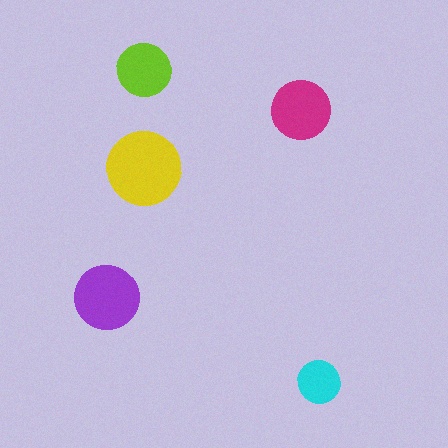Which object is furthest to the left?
The purple circle is leftmost.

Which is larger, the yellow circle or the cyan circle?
The yellow one.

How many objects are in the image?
There are 5 objects in the image.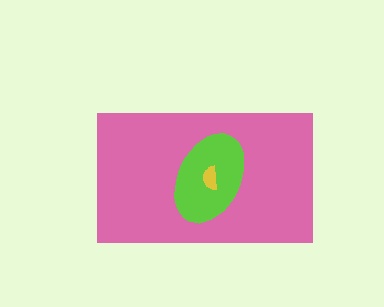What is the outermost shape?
The pink rectangle.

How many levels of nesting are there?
3.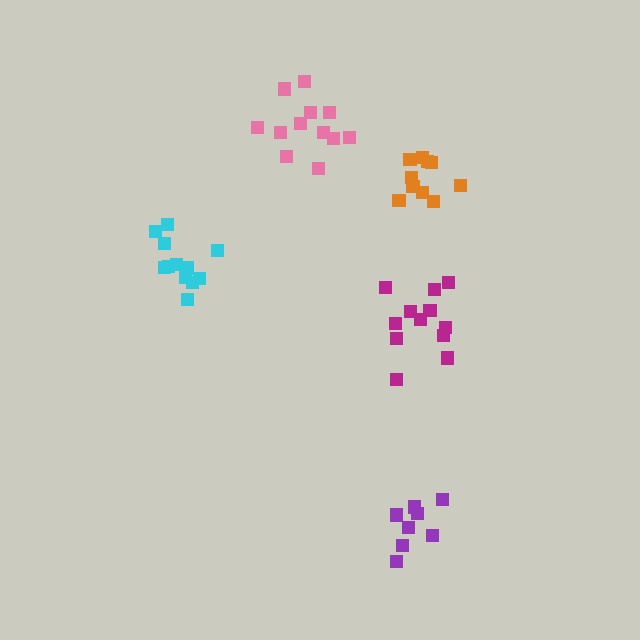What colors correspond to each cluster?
The clusters are colored: magenta, pink, purple, cyan, orange.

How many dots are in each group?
Group 1: 12 dots, Group 2: 12 dots, Group 3: 8 dots, Group 4: 12 dots, Group 5: 11 dots (55 total).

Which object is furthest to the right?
The orange cluster is rightmost.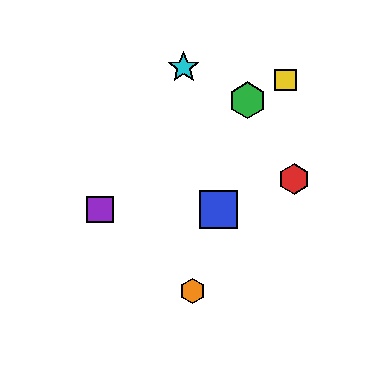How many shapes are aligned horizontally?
2 shapes (the blue square, the purple square) are aligned horizontally.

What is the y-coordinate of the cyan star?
The cyan star is at y≈67.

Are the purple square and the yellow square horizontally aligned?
No, the purple square is at y≈209 and the yellow square is at y≈80.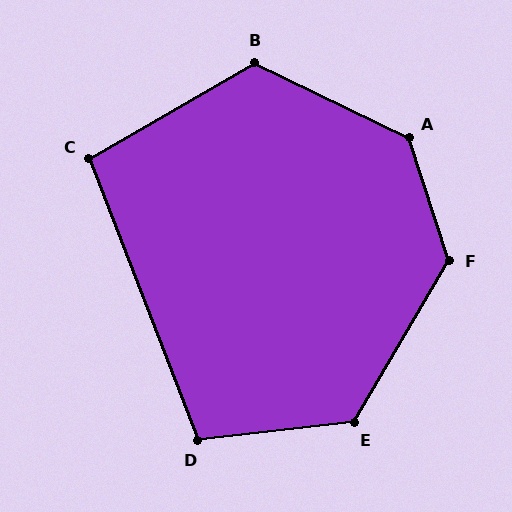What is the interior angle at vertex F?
Approximately 132 degrees (obtuse).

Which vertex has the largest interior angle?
A, at approximately 134 degrees.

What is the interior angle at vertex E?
Approximately 127 degrees (obtuse).